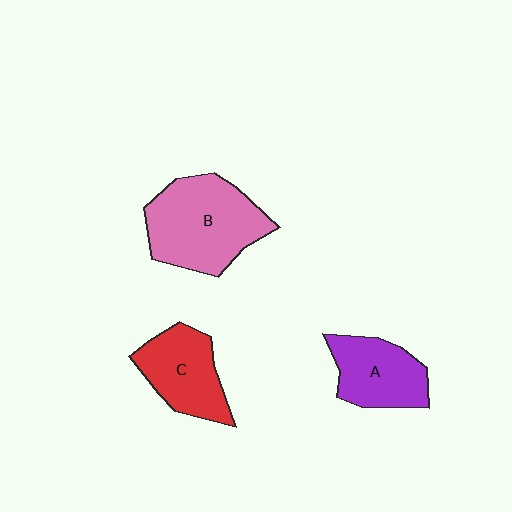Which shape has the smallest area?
Shape A (purple).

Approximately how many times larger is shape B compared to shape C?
Approximately 1.5 times.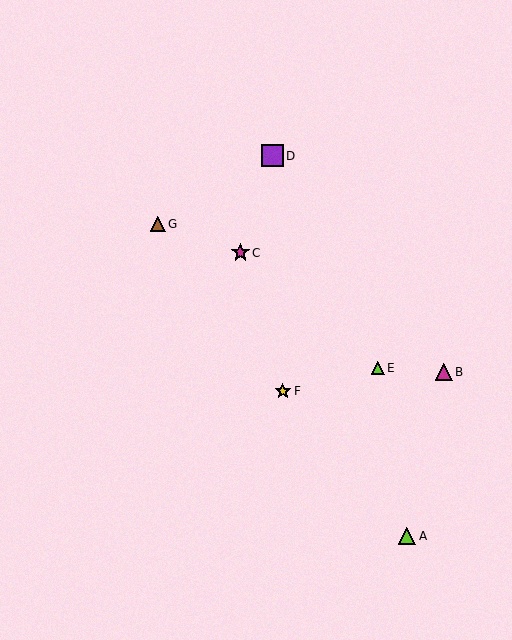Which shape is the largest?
The purple square (labeled D) is the largest.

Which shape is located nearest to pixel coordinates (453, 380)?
The magenta triangle (labeled B) at (444, 372) is nearest to that location.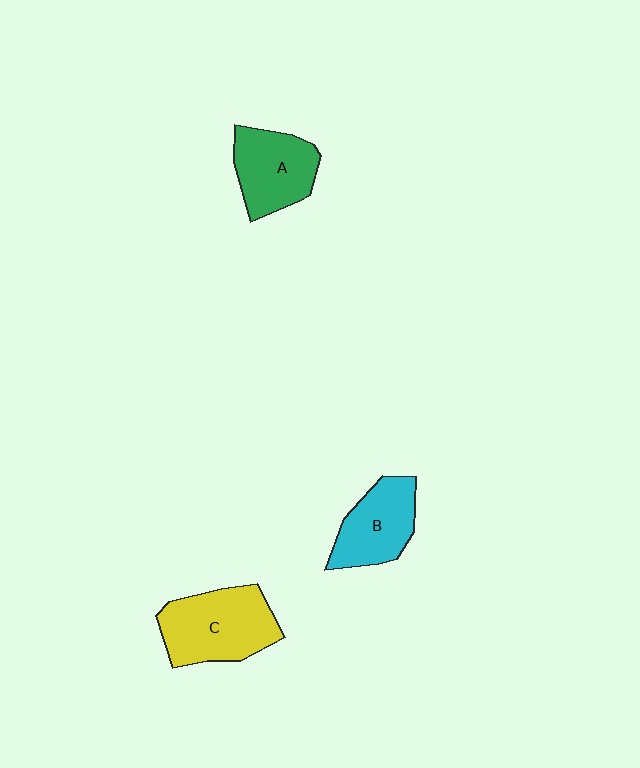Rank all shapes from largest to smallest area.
From largest to smallest: C (yellow), A (green), B (cyan).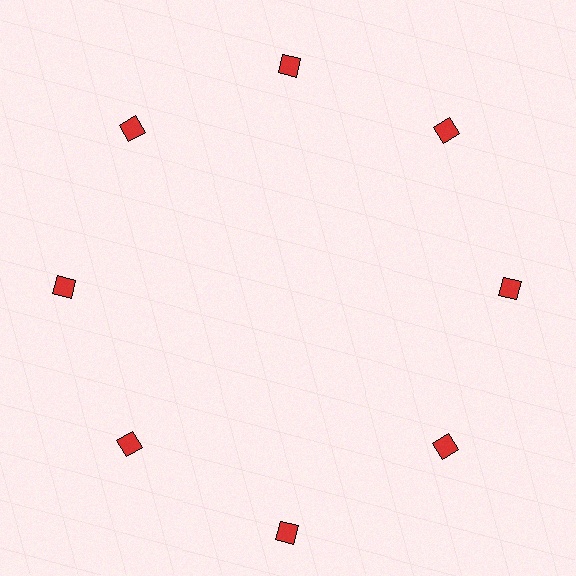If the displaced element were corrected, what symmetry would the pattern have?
It would have 8-fold rotational symmetry — the pattern would map onto itself every 45 degrees.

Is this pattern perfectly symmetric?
No. The 8 red diamonds are arranged in a ring, but one element near the 6 o'clock position is pushed outward from the center, breaking the 8-fold rotational symmetry.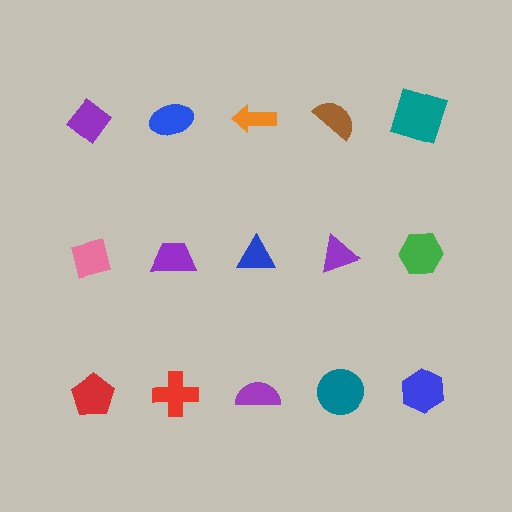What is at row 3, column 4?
A teal circle.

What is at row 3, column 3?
A purple semicircle.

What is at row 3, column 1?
A red pentagon.